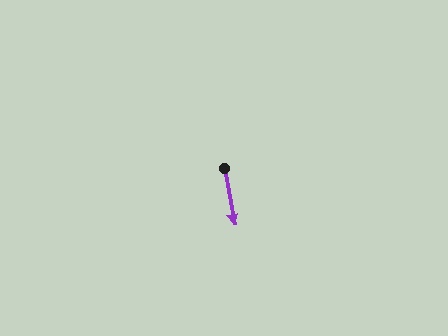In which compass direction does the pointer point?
South.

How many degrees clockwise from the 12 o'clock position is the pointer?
Approximately 170 degrees.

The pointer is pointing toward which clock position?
Roughly 6 o'clock.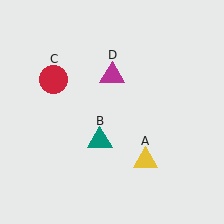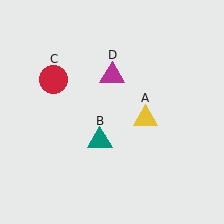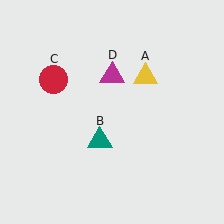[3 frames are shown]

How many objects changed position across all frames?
1 object changed position: yellow triangle (object A).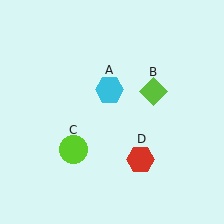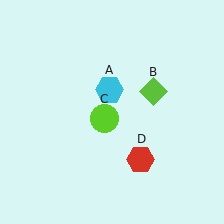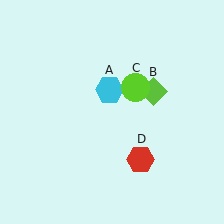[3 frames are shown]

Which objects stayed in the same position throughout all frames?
Cyan hexagon (object A) and lime diamond (object B) and red hexagon (object D) remained stationary.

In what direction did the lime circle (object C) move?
The lime circle (object C) moved up and to the right.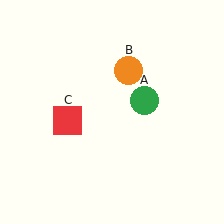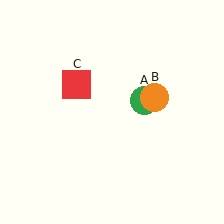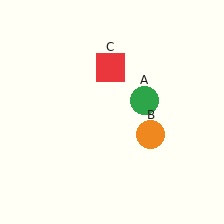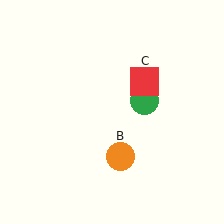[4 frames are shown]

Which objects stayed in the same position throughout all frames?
Green circle (object A) remained stationary.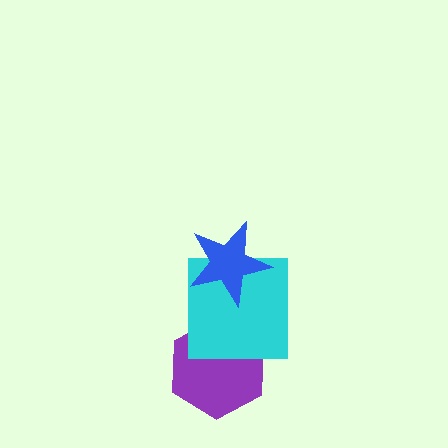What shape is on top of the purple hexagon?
The cyan square is on top of the purple hexagon.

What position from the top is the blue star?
The blue star is 1st from the top.